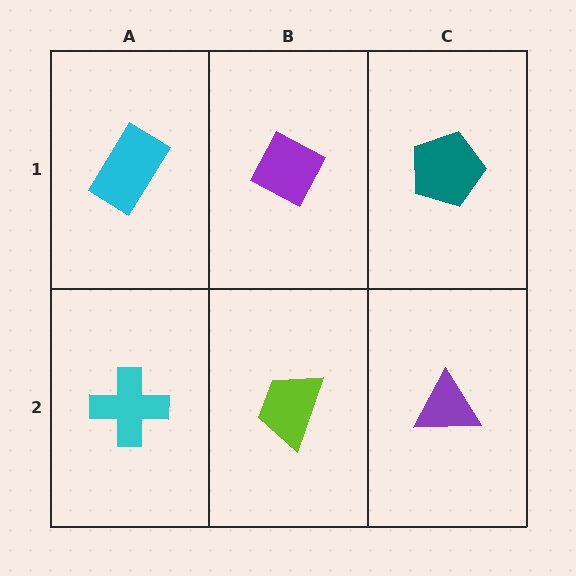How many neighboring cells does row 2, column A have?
2.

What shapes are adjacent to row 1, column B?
A lime trapezoid (row 2, column B), a cyan rectangle (row 1, column A), a teal pentagon (row 1, column C).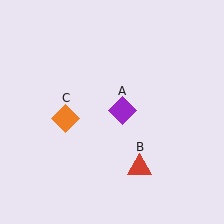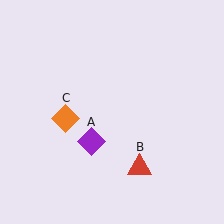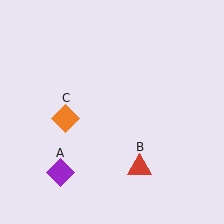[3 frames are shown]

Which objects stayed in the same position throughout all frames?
Red triangle (object B) and orange diamond (object C) remained stationary.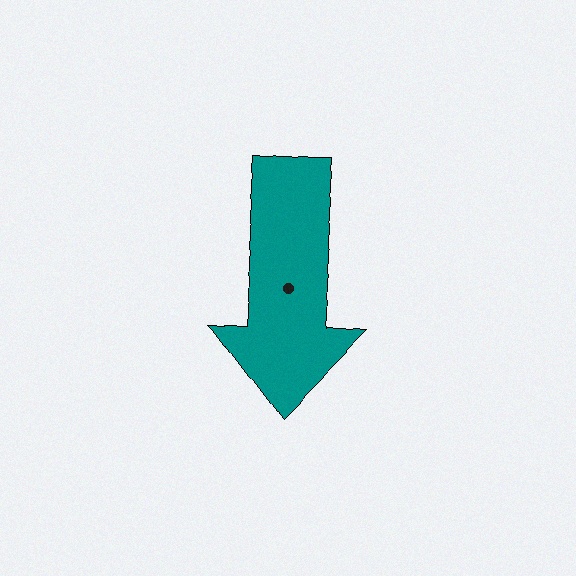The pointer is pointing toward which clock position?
Roughly 6 o'clock.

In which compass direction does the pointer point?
South.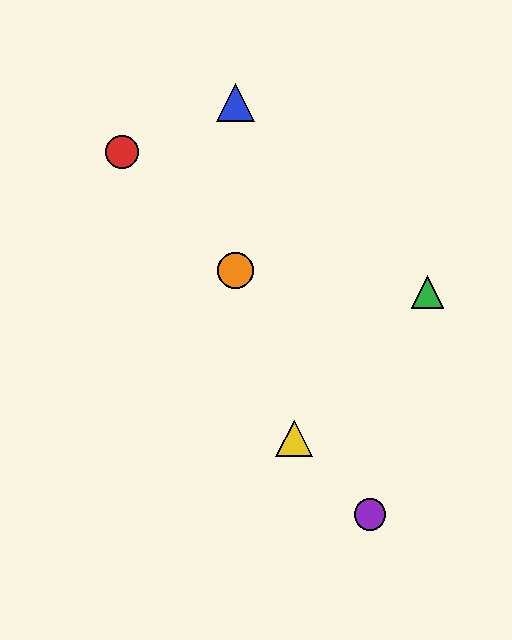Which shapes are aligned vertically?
The blue triangle, the orange circle are aligned vertically.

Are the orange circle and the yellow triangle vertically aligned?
No, the orange circle is at x≈235 and the yellow triangle is at x≈294.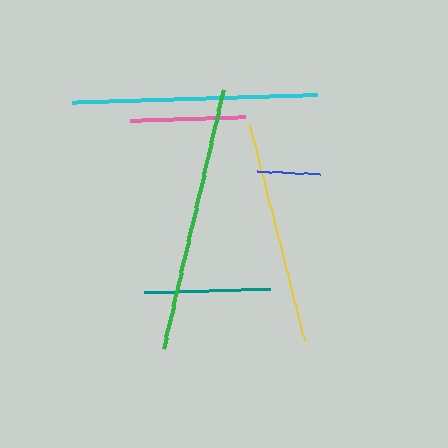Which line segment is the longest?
The green line is the longest at approximately 266 pixels.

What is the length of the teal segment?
The teal segment is approximately 126 pixels long.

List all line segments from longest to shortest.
From longest to shortest: green, cyan, yellow, teal, pink, blue.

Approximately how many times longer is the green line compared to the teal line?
The green line is approximately 2.1 times the length of the teal line.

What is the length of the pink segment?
The pink segment is approximately 115 pixels long.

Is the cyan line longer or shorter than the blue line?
The cyan line is longer than the blue line.